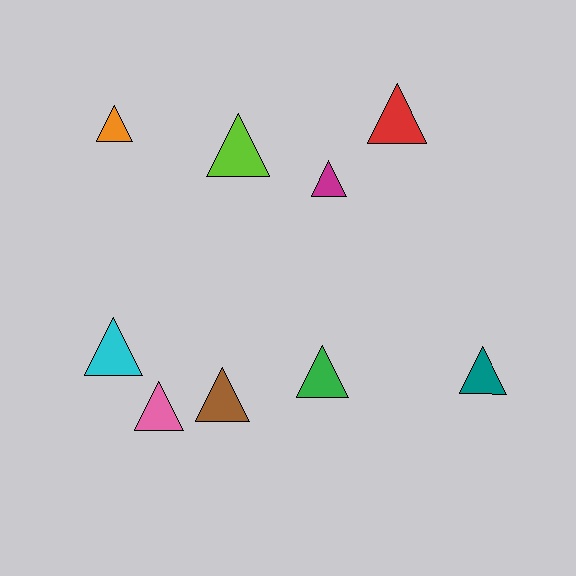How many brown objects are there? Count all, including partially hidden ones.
There is 1 brown object.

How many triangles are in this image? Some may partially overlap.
There are 9 triangles.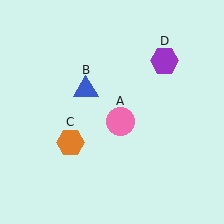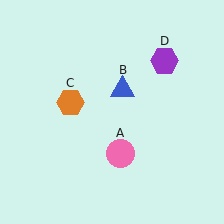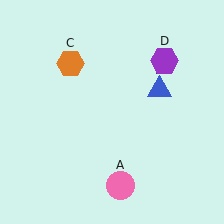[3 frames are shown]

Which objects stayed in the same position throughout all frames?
Purple hexagon (object D) remained stationary.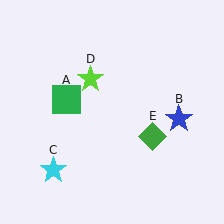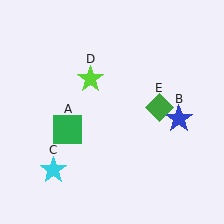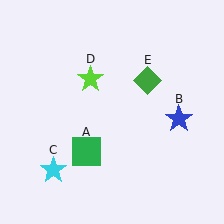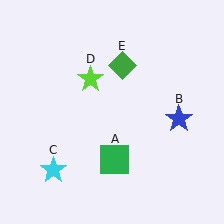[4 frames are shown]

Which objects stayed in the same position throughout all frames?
Blue star (object B) and cyan star (object C) and lime star (object D) remained stationary.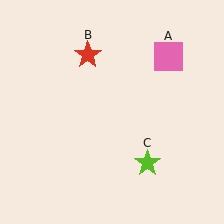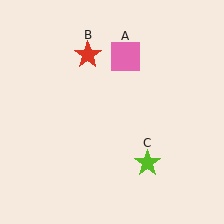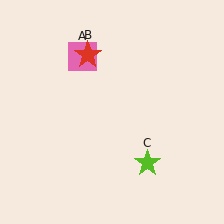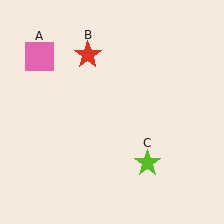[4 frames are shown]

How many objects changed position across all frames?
1 object changed position: pink square (object A).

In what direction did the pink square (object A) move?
The pink square (object A) moved left.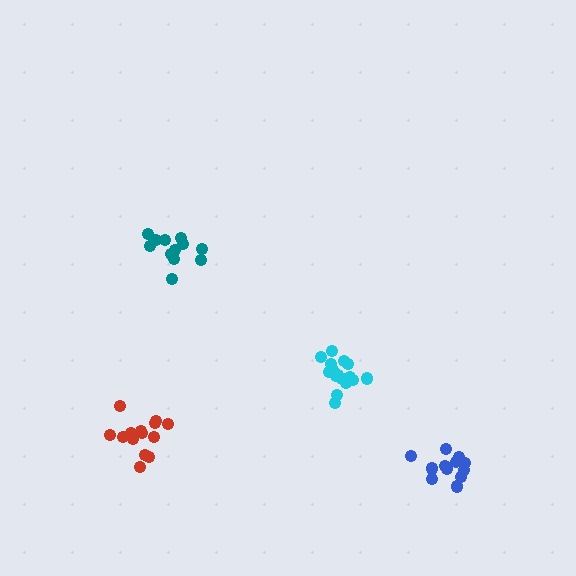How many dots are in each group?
Group 1: 14 dots, Group 2: 16 dots, Group 3: 13 dots, Group 4: 12 dots (55 total).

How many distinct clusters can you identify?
There are 4 distinct clusters.